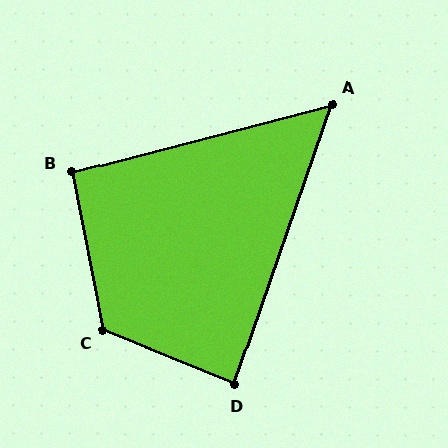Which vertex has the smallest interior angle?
A, at approximately 56 degrees.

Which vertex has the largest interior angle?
C, at approximately 124 degrees.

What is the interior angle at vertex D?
Approximately 87 degrees (approximately right).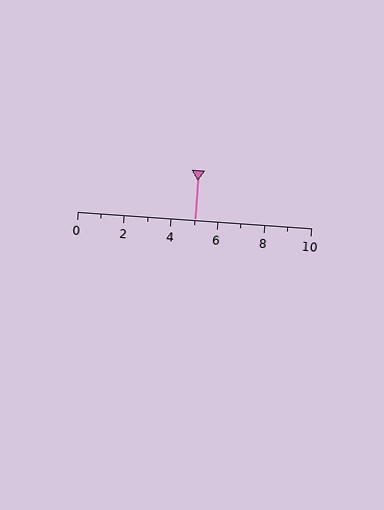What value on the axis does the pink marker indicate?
The marker indicates approximately 5.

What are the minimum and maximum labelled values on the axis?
The axis runs from 0 to 10.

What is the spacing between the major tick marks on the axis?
The major ticks are spaced 2 apart.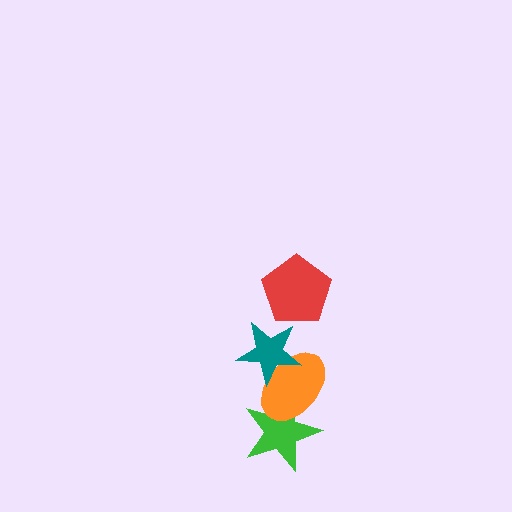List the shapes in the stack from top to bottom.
From top to bottom: the red pentagon, the teal star, the orange ellipse, the green star.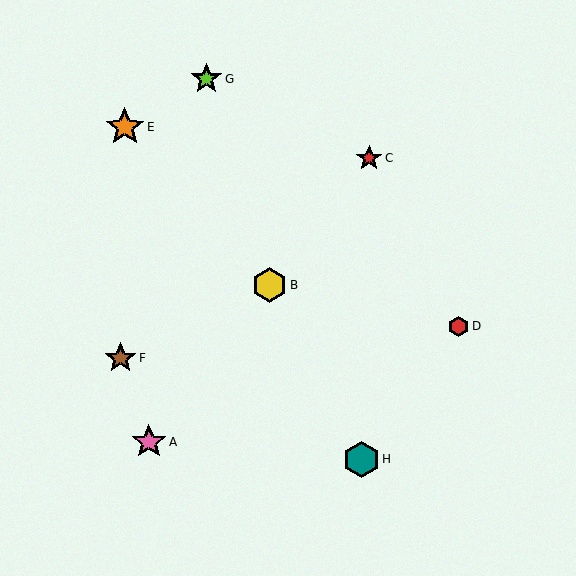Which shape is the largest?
The orange star (labeled E) is the largest.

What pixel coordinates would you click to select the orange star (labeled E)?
Click at (125, 127) to select the orange star E.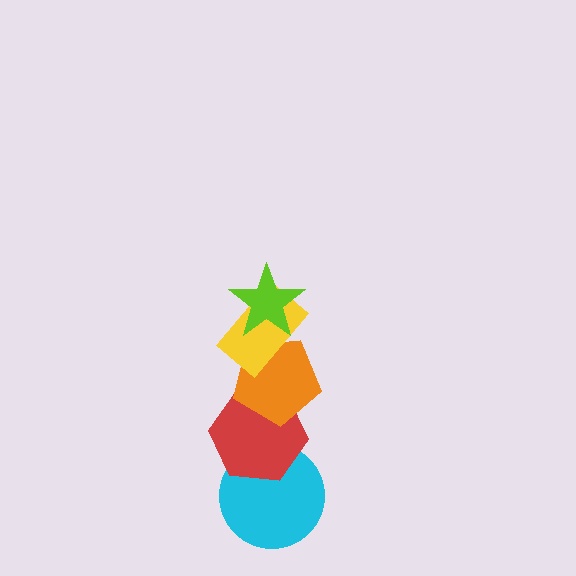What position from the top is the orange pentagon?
The orange pentagon is 3rd from the top.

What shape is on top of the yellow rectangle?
The lime star is on top of the yellow rectangle.